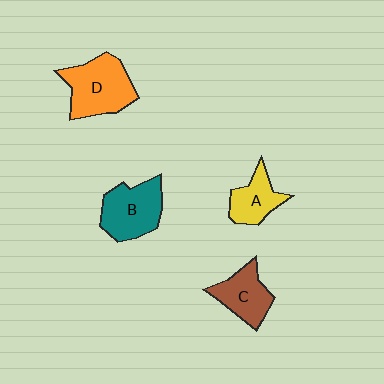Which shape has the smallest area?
Shape A (yellow).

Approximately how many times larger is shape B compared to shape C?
Approximately 1.3 times.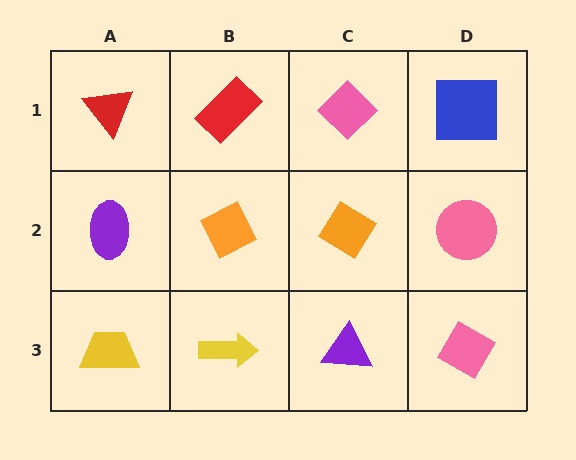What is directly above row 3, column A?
A purple ellipse.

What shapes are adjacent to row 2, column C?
A pink diamond (row 1, column C), a purple triangle (row 3, column C), an orange diamond (row 2, column B), a pink circle (row 2, column D).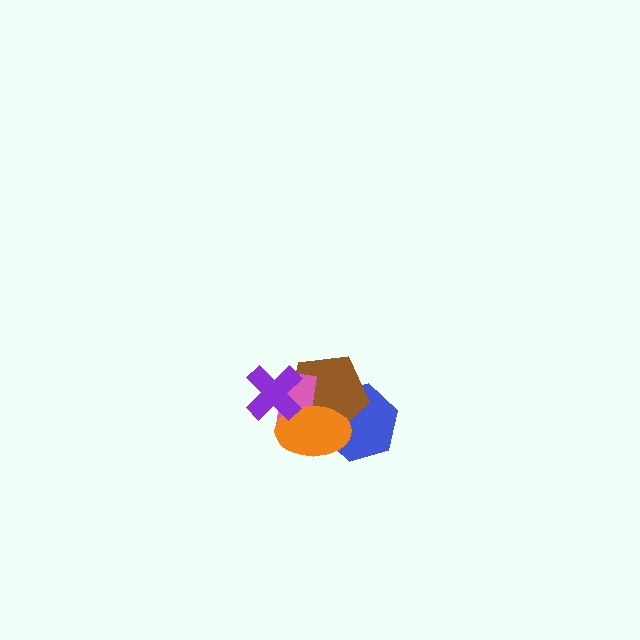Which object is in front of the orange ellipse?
The purple cross is in front of the orange ellipse.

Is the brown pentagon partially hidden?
Yes, it is partially covered by another shape.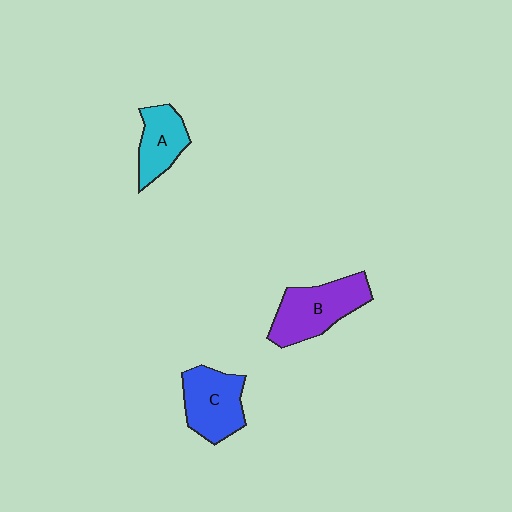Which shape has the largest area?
Shape B (purple).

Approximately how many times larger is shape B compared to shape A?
Approximately 1.5 times.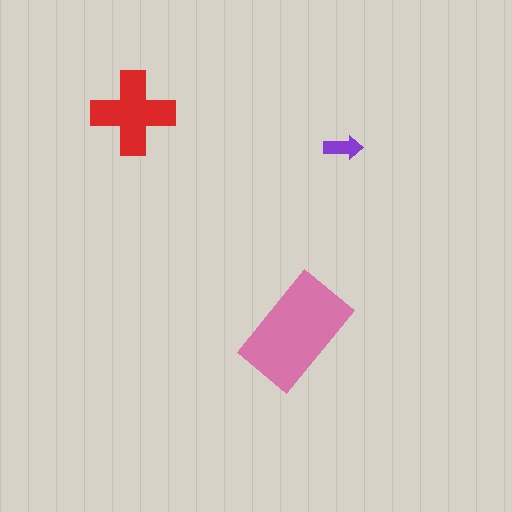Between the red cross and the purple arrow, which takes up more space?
The red cross.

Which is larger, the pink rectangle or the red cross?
The pink rectangle.